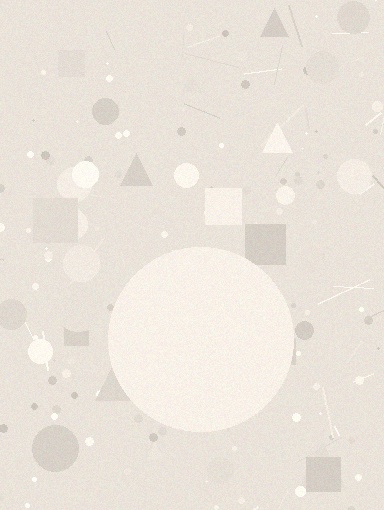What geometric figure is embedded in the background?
A circle is embedded in the background.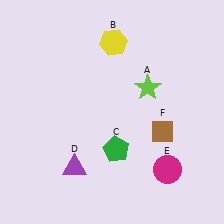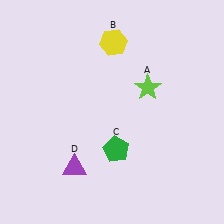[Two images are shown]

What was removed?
The brown diamond (F), the magenta circle (E) were removed in Image 2.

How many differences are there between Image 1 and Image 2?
There are 2 differences between the two images.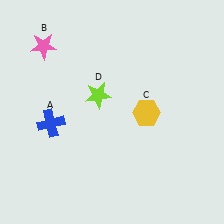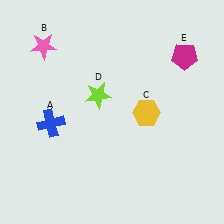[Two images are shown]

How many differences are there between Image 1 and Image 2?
There is 1 difference between the two images.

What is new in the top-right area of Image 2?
A magenta pentagon (E) was added in the top-right area of Image 2.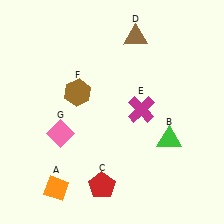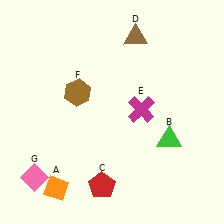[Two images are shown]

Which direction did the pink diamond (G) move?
The pink diamond (G) moved down.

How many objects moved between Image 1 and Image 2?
1 object moved between the two images.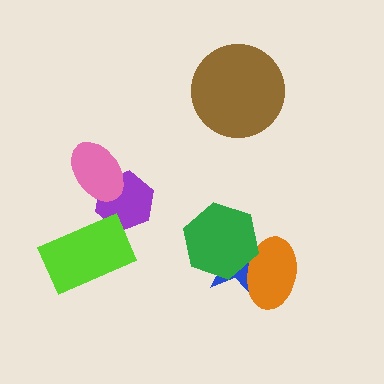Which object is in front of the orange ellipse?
The green hexagon is in front of the orange ellipse.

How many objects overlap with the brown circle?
0 objects overlap with the brown circle.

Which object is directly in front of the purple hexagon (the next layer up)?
The pink ellipse is directly in front of the purple hexagon.